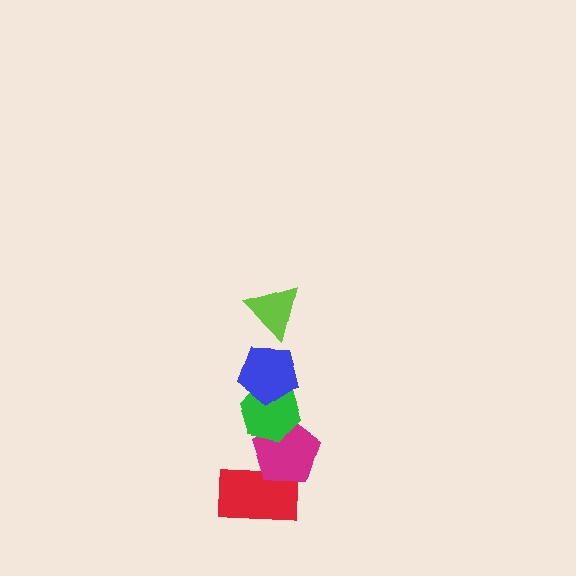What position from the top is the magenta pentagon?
The magenta pentagon is 4th from the top.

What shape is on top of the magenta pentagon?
The green hexagon is on top of the magenta pentagon.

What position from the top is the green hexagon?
The green hexagon is 3rd from the top.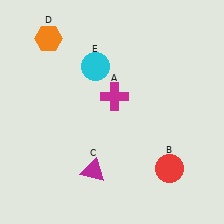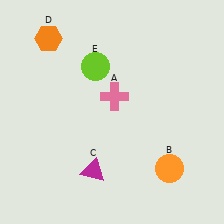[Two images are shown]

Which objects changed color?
A changed from magenta to pink. B changed from red to orange. E changed from cyan to lime.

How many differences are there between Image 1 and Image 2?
There are 3 differences between the two images.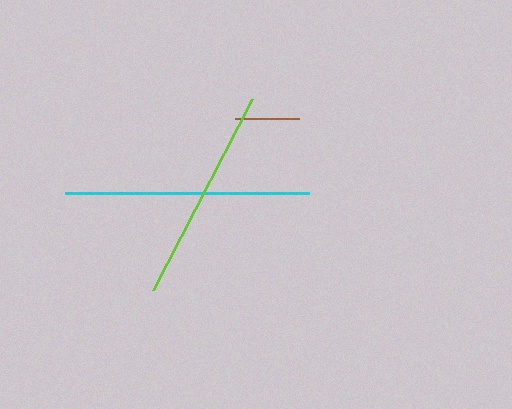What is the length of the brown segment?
The brown segment is approximately 64 pixels long.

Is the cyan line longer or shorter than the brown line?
The cyan line is longer than the brown line.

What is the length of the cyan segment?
The cyan segment is approximately 244 pixels long.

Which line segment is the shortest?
The brown line is the shortest at approximately 64 pixels.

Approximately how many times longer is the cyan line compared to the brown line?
The cyan line is approximately 3.8 times the length of the brown line.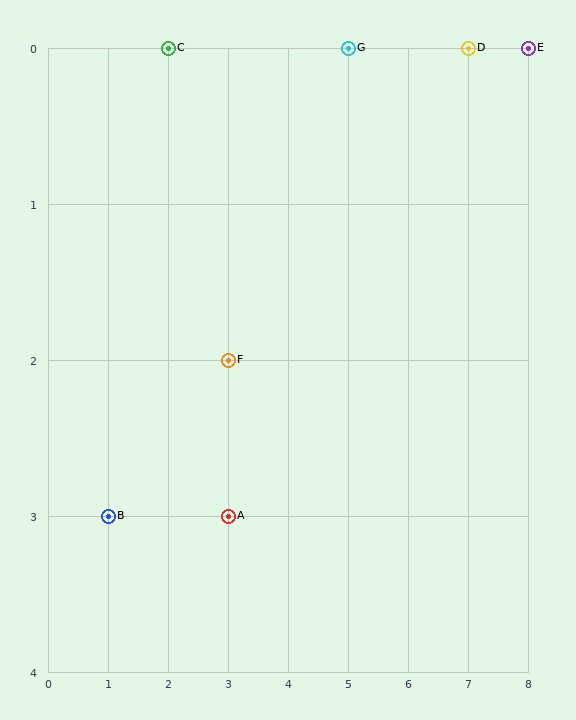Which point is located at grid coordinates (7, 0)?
Point D is at (7, 0).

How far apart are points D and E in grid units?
Points D and E are 1 column apart.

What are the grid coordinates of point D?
Point D is at grid coordinates (7, 0).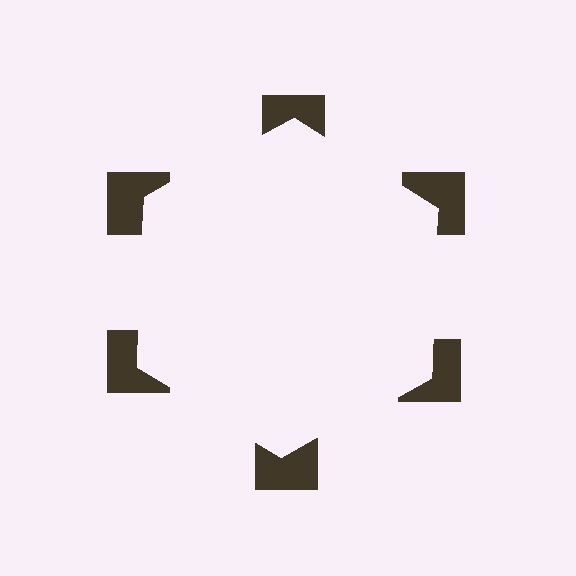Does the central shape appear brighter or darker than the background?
It typically appears slightly brighter than the background, even though no actual brightness change is drawn.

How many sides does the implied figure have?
6 sides.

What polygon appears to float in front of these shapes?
An illusory hexagon — its edges are inferred from the aligned wedge cuts in the notched squares, not physically drawn.